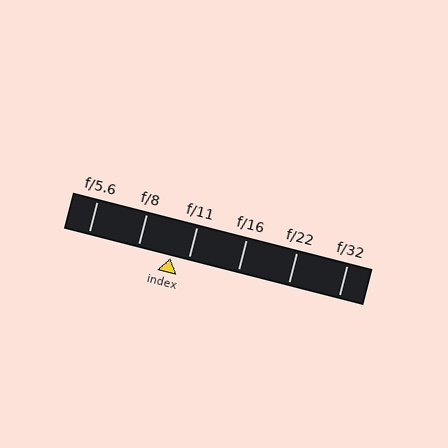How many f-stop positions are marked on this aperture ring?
There are 6 f-stop positions marked.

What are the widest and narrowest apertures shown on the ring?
The widest aperture shown is f/5.6 and the narrowest is f/32.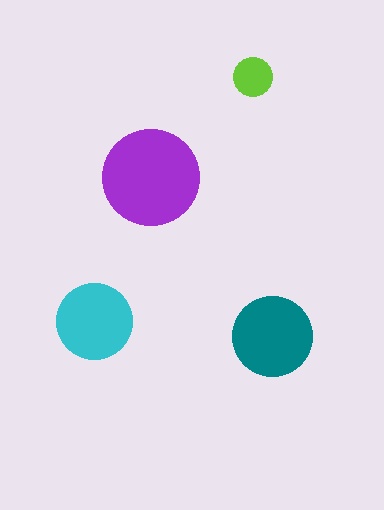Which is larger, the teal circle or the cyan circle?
The teal one.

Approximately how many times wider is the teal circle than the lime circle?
About 2 times wider.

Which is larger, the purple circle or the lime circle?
The purple one.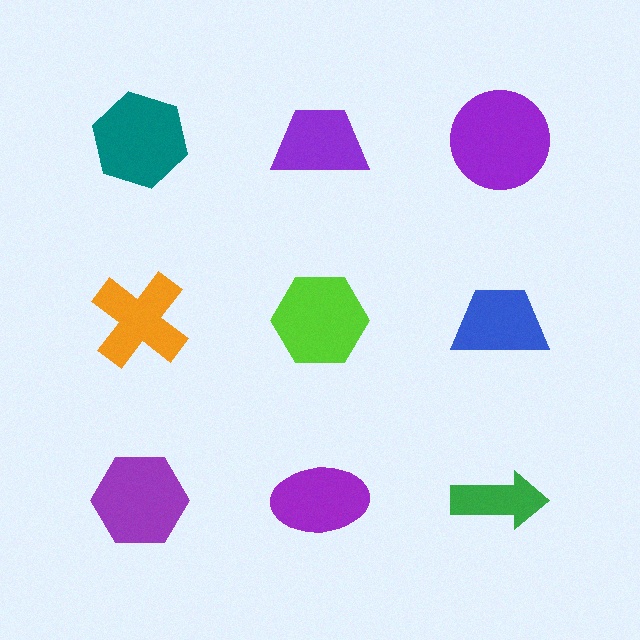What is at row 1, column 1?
A teal hexagon.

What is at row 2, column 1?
An orange cross.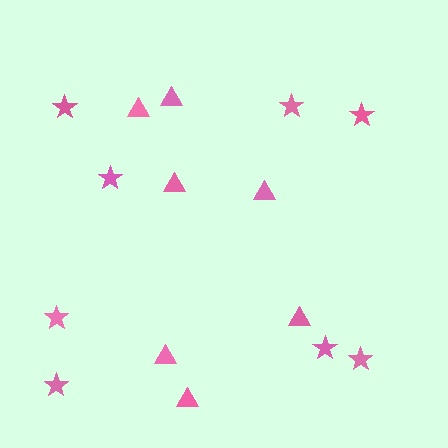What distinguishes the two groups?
There are 2 groups: one group of triangles (7) and one group of stars (8).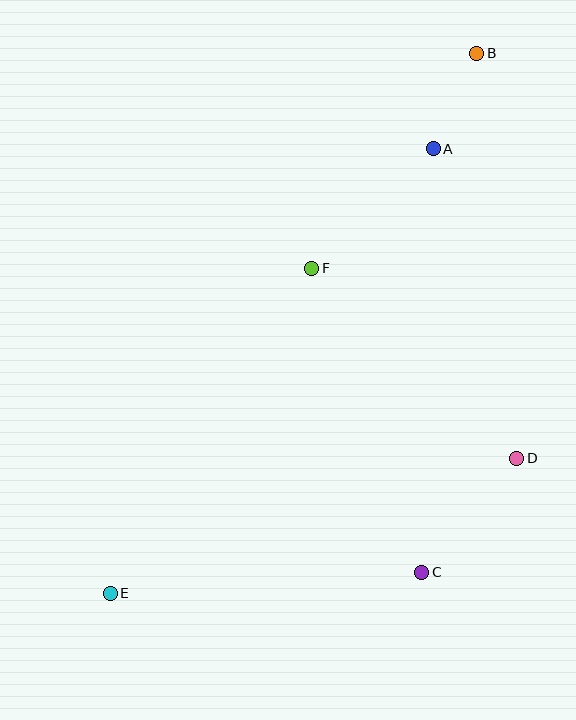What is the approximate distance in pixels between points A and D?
The distance between A and D is approximately 321 pixels.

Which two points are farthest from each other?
Points B and E are farthest from each other.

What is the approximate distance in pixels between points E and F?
The distance between E and F is approximately 382 pixels.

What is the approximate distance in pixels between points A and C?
The distance between A and C is approximately 424 pixels.